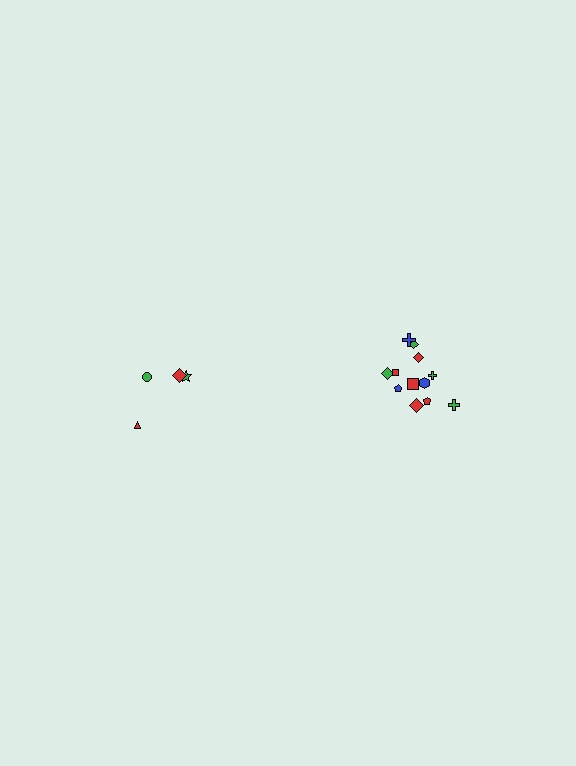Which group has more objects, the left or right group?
The right group.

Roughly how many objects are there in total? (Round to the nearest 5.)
Roughly 15 objects in total.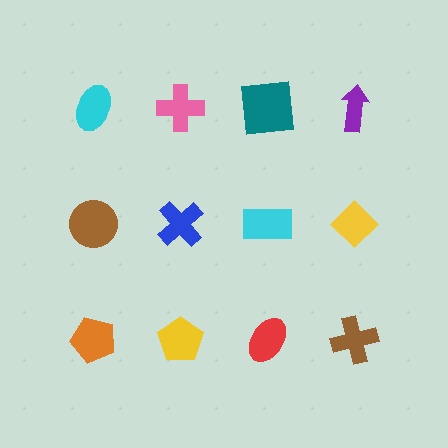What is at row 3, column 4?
A brown cross.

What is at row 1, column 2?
A pink cross.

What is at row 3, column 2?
A yellow pentagon.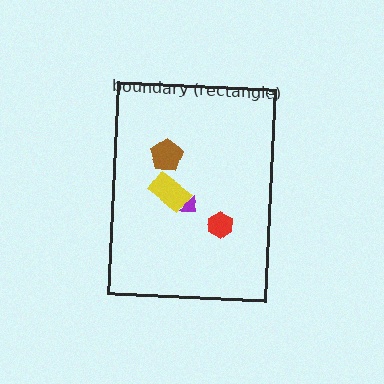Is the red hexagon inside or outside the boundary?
Inside.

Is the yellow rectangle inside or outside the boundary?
Inside.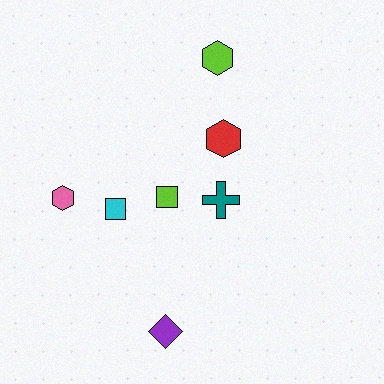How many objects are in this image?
There are 7 objects.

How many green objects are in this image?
There are no green objects.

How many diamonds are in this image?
There is 1 diamond.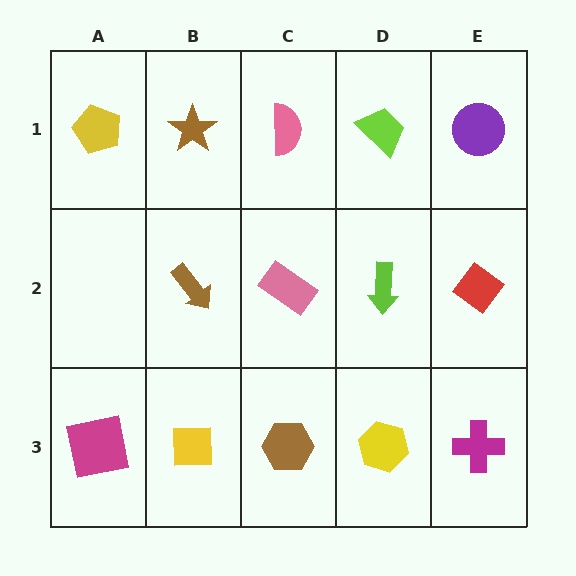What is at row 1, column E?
A purple circle.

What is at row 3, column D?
A yellow hexagon.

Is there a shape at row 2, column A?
No, that cell is empty.